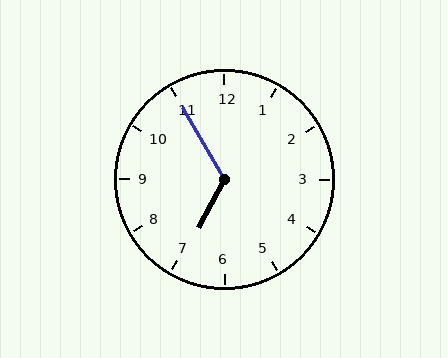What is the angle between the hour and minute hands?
Approximately 122 degrees.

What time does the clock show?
6:55.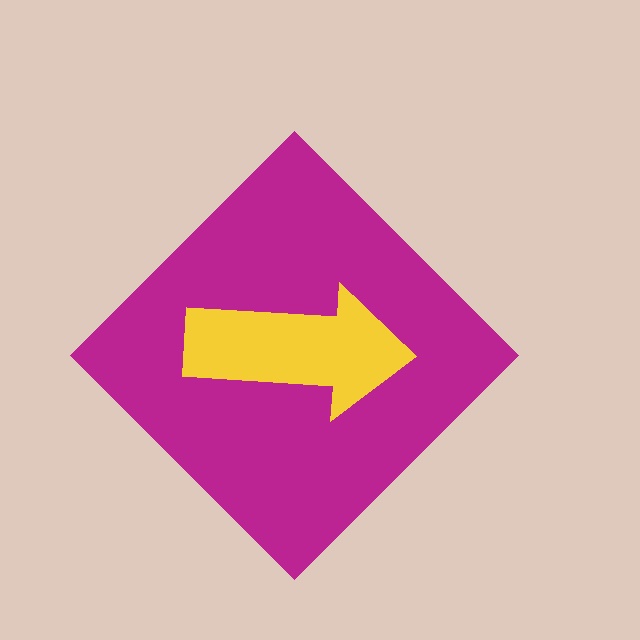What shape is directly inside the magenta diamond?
The yellow arrow.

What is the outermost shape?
The magenta diamond.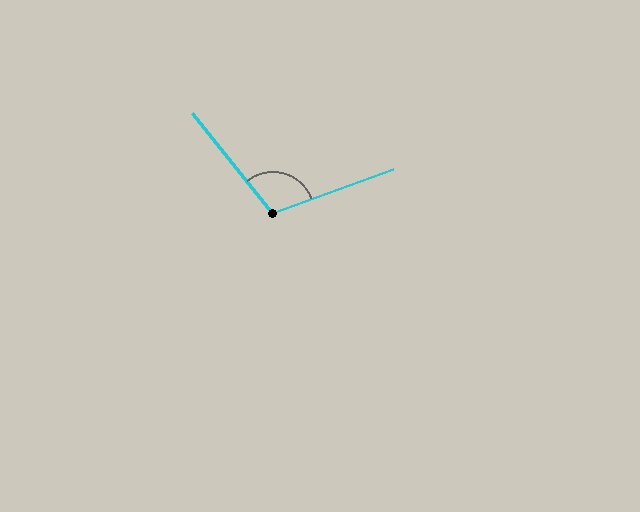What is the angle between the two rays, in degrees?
Approximately 109 degrees.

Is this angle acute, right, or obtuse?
It is obtuse.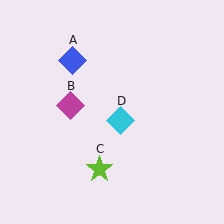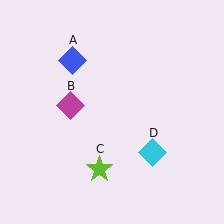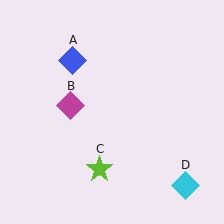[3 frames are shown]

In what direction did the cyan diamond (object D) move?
The cyan diamond (object D) moved down and to the right.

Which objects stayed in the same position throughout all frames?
Blue diamond (object A) and magenta diamond (object B) and lime star (object C) remained stationary.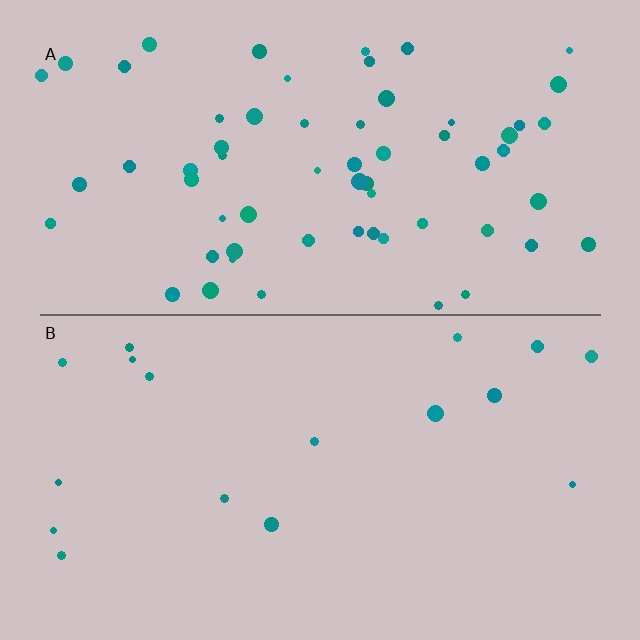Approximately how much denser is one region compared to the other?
Approximately 3.6× — region A over region B.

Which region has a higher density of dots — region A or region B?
A (the top).